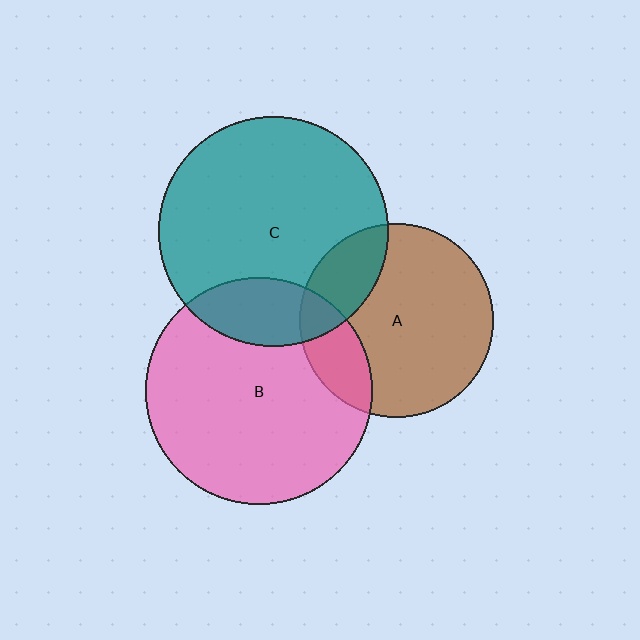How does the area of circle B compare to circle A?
Approximately 1.4 times.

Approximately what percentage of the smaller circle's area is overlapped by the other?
Approximately 20%.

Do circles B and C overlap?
Yes.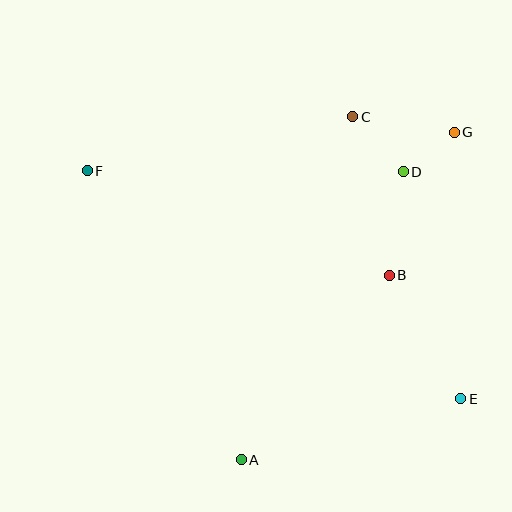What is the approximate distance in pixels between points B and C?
The distance between B and C is approximately 163 pixels.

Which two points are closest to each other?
Points D and G are closest to each other.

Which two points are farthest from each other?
Points E and F are farthest from each other.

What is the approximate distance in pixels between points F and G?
The distance between F and G is approximately 369 pixels.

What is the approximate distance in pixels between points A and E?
The distance between A and E is approximately 228 pixels.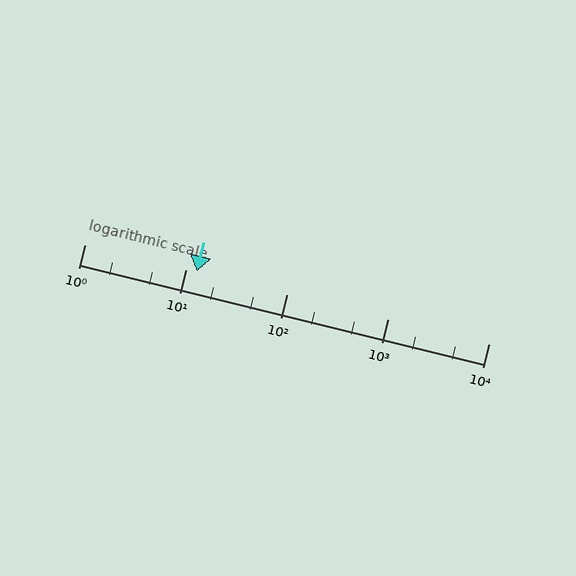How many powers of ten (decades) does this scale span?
The scale spans 4 decades, from 1 to 10000.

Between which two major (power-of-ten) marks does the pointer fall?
The pointer is between 10 and 100.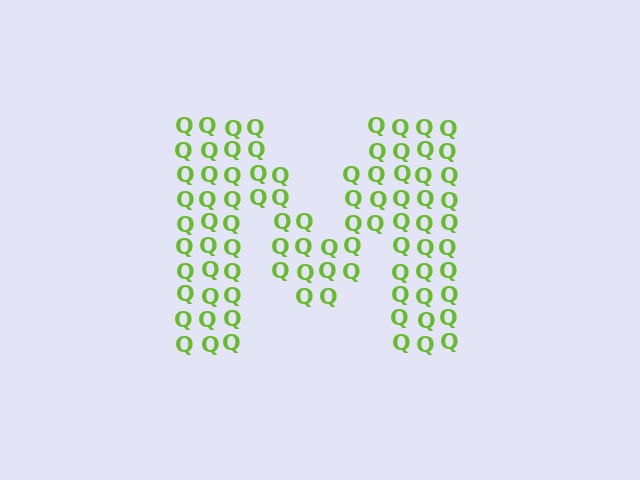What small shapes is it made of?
It is made of small letter Q's.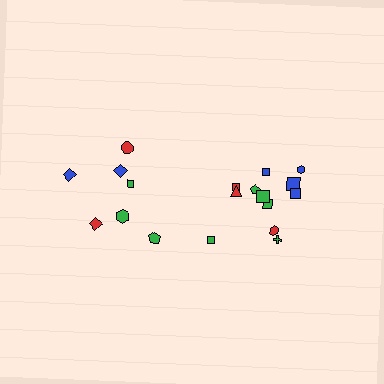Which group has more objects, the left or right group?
The right group.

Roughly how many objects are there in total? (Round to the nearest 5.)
Roughly 20 objects in total.